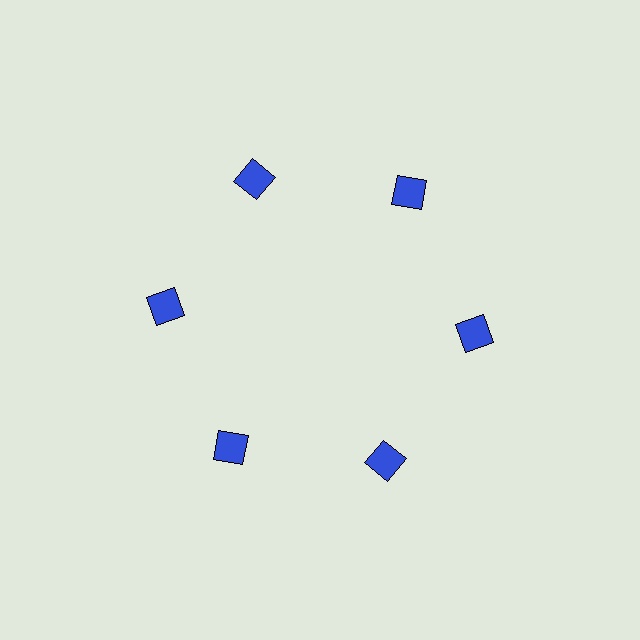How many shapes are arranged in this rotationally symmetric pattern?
There are 6 shapes, arranged in 6 groups of 1.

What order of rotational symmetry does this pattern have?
This pattern has 6-fold rotational symmetry.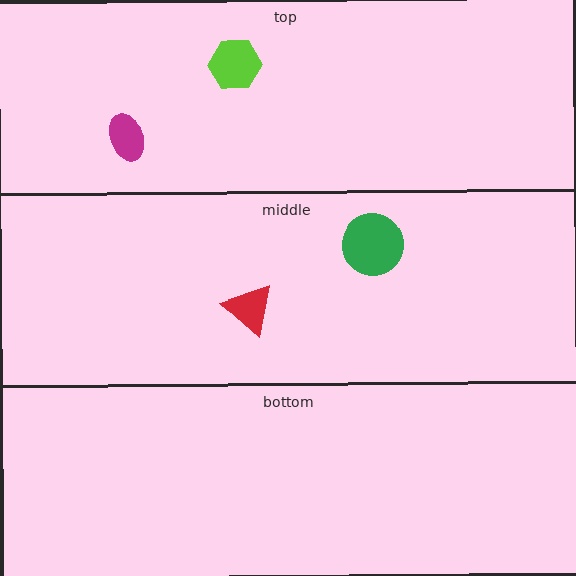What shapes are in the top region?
The magenta ellipse, the lime hexagon.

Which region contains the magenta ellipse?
The top region.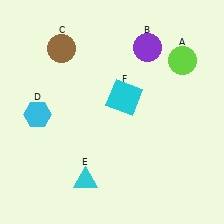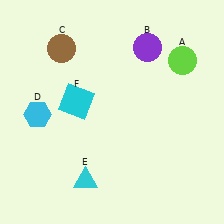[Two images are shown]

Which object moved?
The cyan square (F) moved left.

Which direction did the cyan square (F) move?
The cyan square (F) moved left.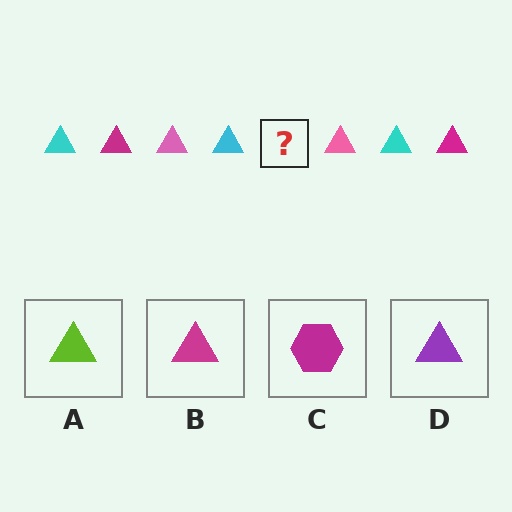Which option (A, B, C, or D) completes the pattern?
B.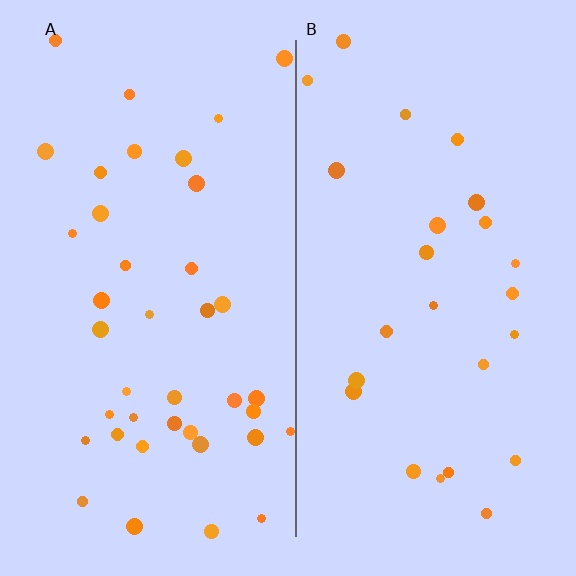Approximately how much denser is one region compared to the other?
Approximately 1.6× — region A over region B.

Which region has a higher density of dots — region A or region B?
A (the left).